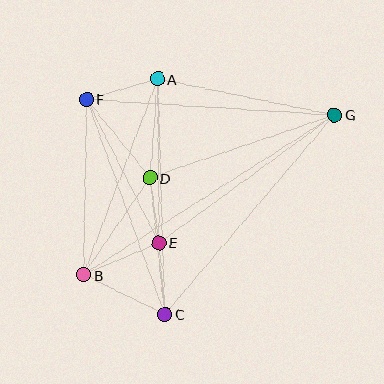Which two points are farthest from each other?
Points B and G are farthest from each other.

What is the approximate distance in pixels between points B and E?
The distance between B and E is approximately 82 pixels.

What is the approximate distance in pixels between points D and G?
The distance between D and G is approximately 195 pixels.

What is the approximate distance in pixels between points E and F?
The distance between E and F is approximately 161 pixels.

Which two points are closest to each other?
Points D and E are closest to each other.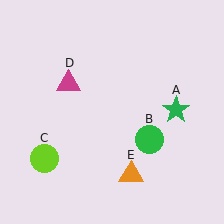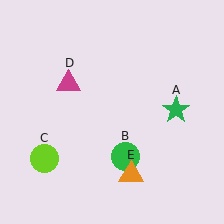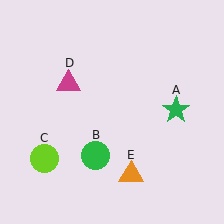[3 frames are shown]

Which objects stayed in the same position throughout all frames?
Green star (object A) and lime circle (object C) and magenta triangle (object D) and orange triangle (object E) remained stationary.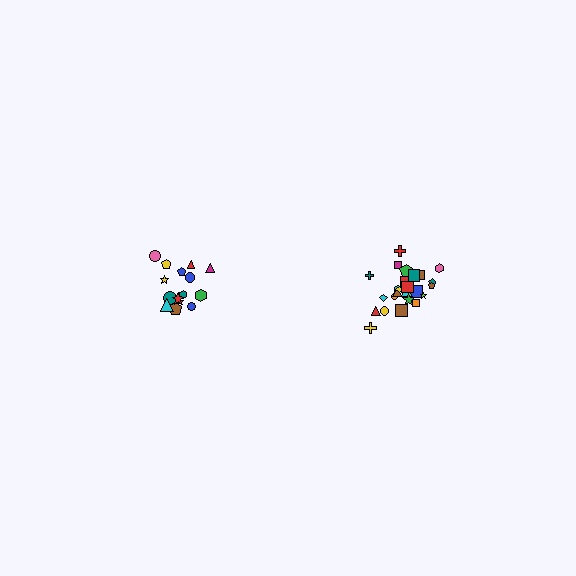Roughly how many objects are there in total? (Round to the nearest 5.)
Roughly 40 objects in total.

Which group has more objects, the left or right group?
The right group.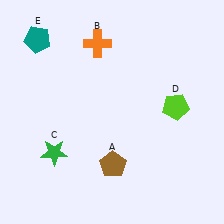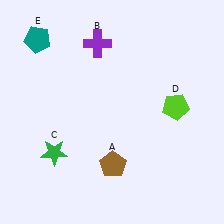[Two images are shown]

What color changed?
The cross (B) changed from orange in Image 1 to purple in Image 2.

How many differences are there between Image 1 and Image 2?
There is 1 difference between the two images.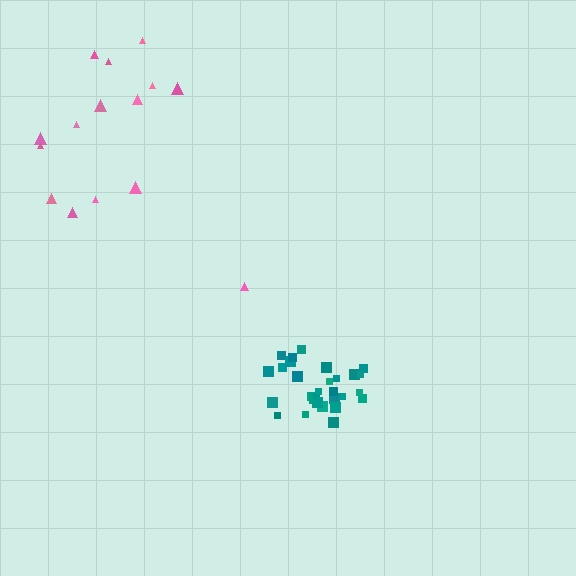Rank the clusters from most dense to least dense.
teal, pink.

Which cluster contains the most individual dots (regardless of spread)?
Teal (29).